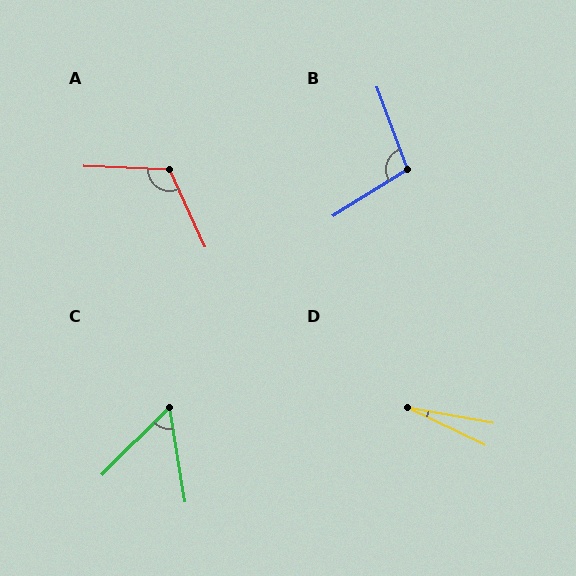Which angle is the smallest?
D, at approximately 15 degrees.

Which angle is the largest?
A, at approximately 117 degrees.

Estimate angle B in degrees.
Approximately 102 degrees.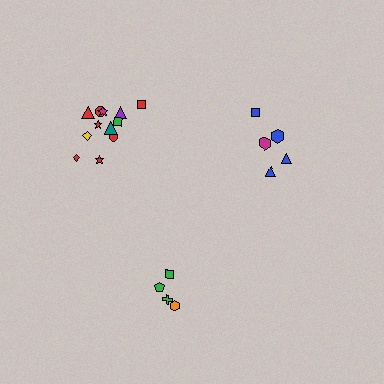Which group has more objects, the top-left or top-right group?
The top-left group.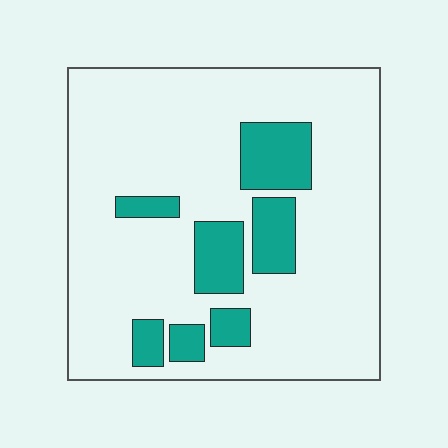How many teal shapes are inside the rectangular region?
7.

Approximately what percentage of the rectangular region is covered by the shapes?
Approximately 20%.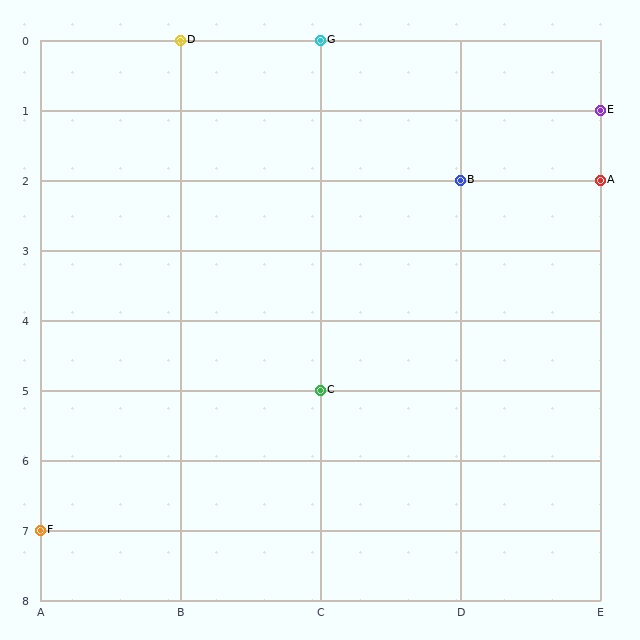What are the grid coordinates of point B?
Point B is at grid coordinates (D, 2).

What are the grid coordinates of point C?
Point C is at grid coordinates (C, 5).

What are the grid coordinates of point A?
Point A is at grid coordinates (E, 2).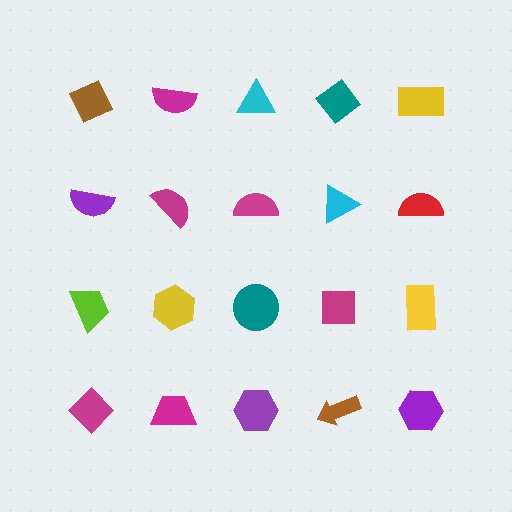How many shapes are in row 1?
5 shapes.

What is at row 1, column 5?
A yellow rectangle.